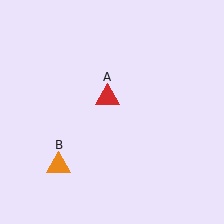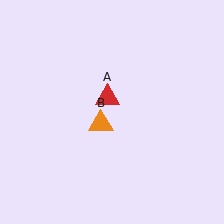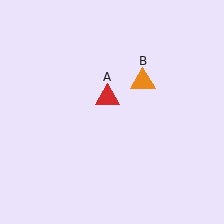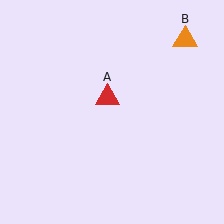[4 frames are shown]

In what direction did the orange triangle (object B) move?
The orange triangle (object B) moved up and to the right.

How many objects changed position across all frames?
1 object changed position: orange triangle (object B).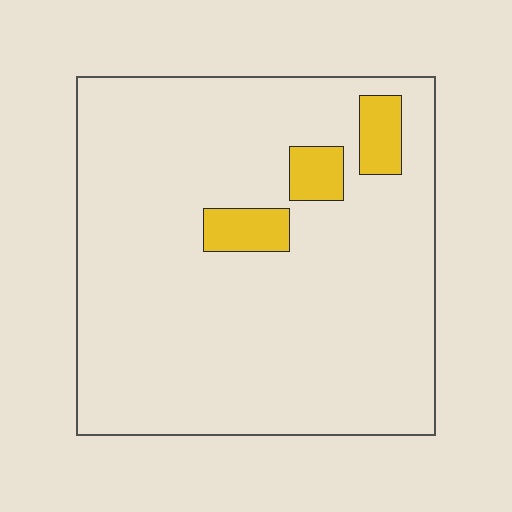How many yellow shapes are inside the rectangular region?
3.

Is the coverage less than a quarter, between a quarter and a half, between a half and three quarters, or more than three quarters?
Less than a quarter.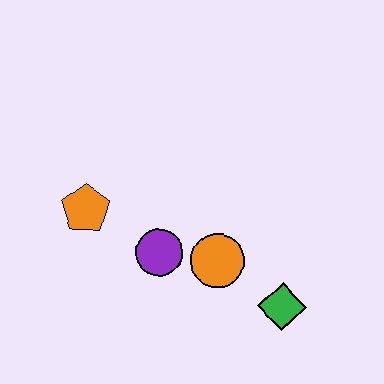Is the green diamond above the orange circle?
No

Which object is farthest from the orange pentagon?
The green diamond is farthest from the orange pentagon.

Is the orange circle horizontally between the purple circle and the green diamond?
Yes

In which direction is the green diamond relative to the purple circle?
The green diamond is to the right of the purple circle.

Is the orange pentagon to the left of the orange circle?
Yes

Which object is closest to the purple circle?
The orange circle is closest to the purple circle.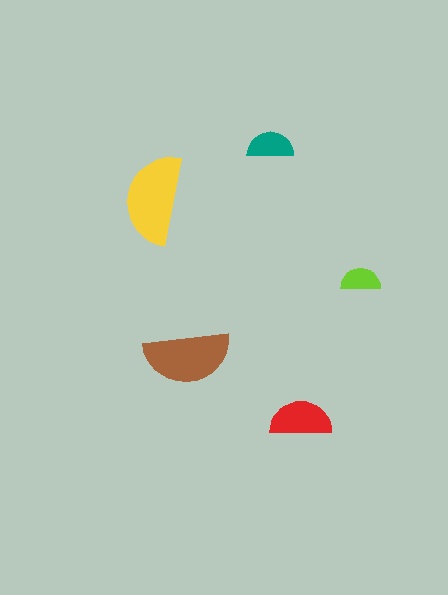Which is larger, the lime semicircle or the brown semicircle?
The brown one.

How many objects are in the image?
There are 5 objects in the image.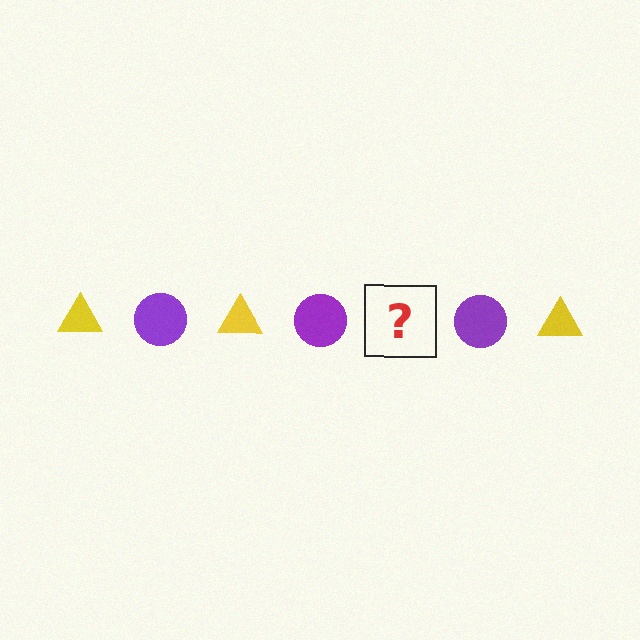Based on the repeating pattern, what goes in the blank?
The blank should be a yellow triangle.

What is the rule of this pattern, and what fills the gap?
The rule is that the pattern alternates between yellow triangle and purple circle. The gap should be filled with a yellow triangle.